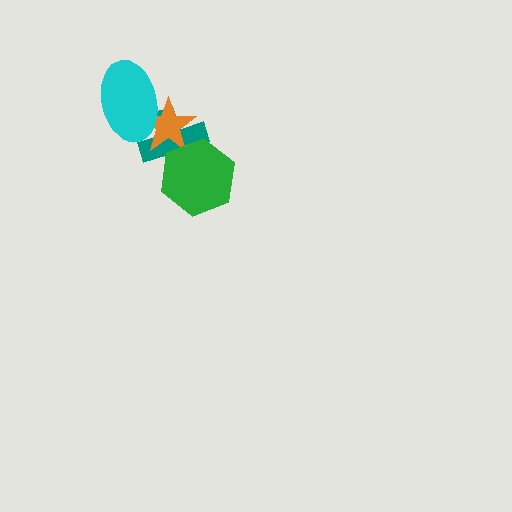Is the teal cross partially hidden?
Yes, it is partially covered by another shape.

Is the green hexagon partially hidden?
No, no other shape covers it.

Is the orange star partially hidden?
Yes, it is partially covered by another shape.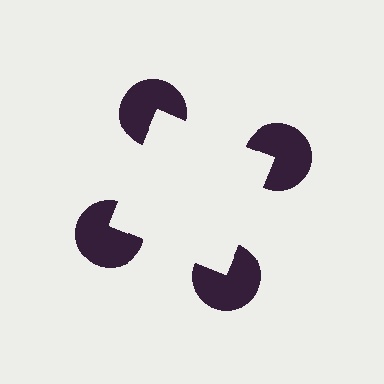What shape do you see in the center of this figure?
An illusory square — its edges are inferred from the aligned wedge cuts in the pac-man discs, not physically drawn.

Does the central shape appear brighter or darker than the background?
It typically appears slightly brighter than the background, even though no actual brightness change is drawn.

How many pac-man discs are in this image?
There are 4 — one at each vertex of the illusory square.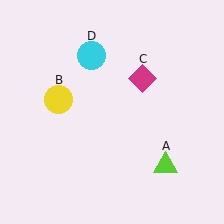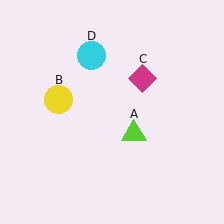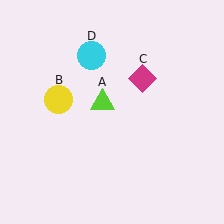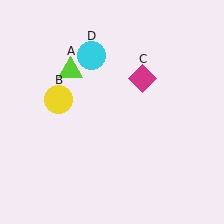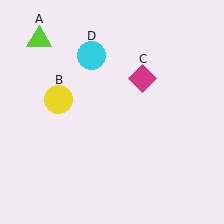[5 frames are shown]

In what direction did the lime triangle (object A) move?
The lime triangle (object A) moved up and to the left.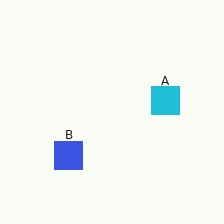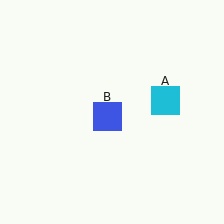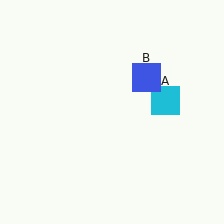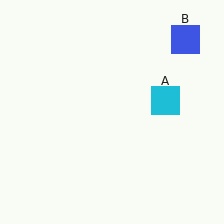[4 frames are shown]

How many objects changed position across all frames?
1 object changed position: blue square (object B).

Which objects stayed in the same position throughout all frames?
Cyan square (object A) remained stationary.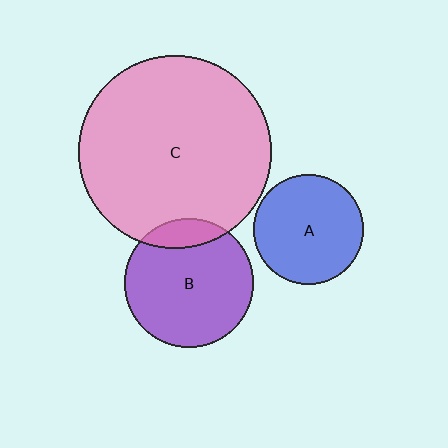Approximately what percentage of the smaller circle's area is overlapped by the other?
Approximately 15%.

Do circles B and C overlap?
Yes.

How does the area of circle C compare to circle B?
Approximately 2.2 times.